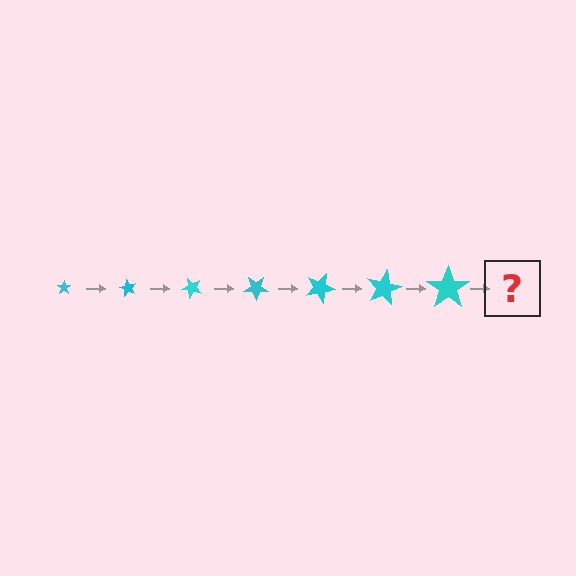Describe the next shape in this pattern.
It should be a star, larger than the previous one and rotated 420 degrees from the start.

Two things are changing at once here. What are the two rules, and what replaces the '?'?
The two rules are that the star grows larger each step and it rotates 60 degrees each step. The '?' should be a star, larger than the previous one and rotated 420 degrees from the start.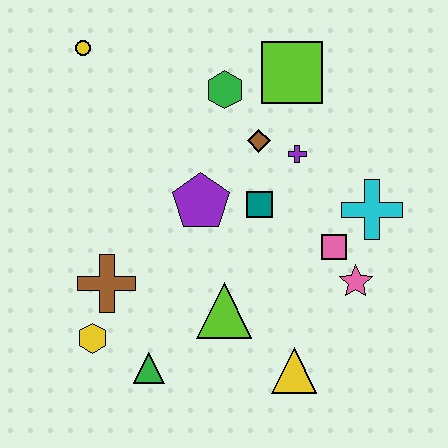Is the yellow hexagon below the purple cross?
Yes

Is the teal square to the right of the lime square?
No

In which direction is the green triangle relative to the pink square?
The green triangle is to the left of the pink square.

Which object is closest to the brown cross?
The yellow hexagon is closest to the brown cross.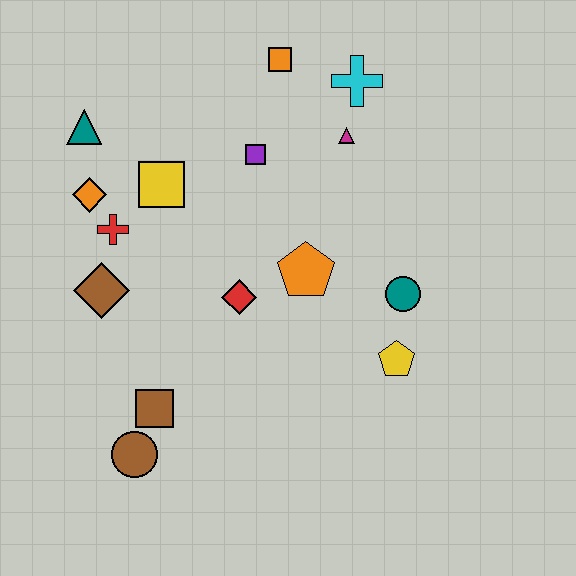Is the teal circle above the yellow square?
No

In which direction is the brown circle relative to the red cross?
The brown circle is below the red cross.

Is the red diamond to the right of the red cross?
Yes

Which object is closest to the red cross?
The orange diamond is closest to the red cross.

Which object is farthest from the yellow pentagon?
The teal triangle is farthest from the yellow pentagon.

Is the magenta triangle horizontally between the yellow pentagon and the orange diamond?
Yes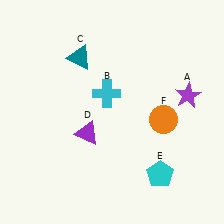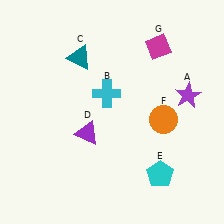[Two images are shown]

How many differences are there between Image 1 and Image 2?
There is 1 difference between the two images.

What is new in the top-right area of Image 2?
A magenta diamond (G) was added in the top-right area of Image 2.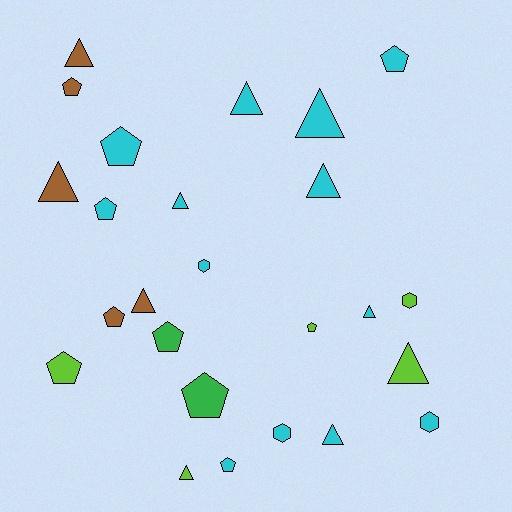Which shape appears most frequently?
Triangle, with 11 objects.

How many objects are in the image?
There are 25 objects.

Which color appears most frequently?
Cyan, with 13 objects.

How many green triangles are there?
There are no green triangles.